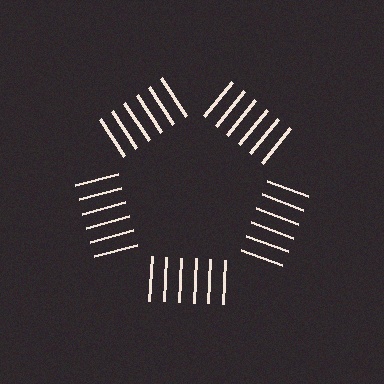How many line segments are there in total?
30 — 6 along each of the 5 edges.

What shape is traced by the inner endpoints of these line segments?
An illusory pentagon — the line segments terminate on its edges but no continuous stroke is drawn.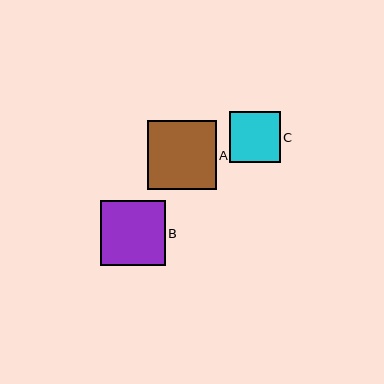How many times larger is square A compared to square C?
Square A is approximately 1.3 times the size of square C.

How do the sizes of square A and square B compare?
Square A and square B are approximately the same size.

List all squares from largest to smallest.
From largest to smallest: A, B, C.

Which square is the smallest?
Square C is the smallest with a size of approximately 51 pixels.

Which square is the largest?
Square A is the largest with a size of approximately 68 pixels.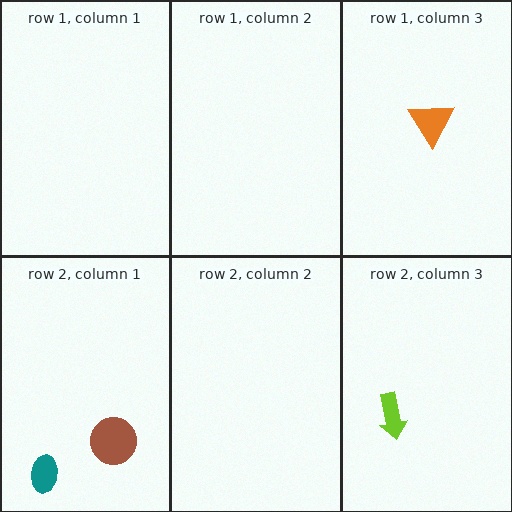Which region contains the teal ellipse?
The row 2, column 1 region.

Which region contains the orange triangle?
The row 1, column 3 region.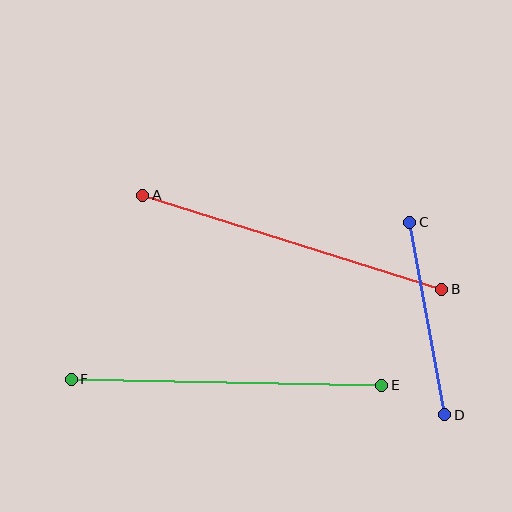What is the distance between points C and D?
The distance is approximately 195 pixels.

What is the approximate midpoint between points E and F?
The midpoint is at approximately (227, 382) pixels.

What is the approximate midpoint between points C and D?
The midpoint is at approximately (427, 318) pixels.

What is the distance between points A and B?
The distance is approximately 314 pixels.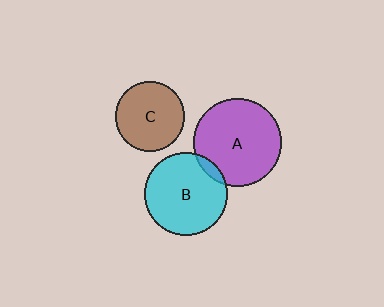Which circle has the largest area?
Circle A (purple).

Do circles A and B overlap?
Yes.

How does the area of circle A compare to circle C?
Approximately 1.6 times.